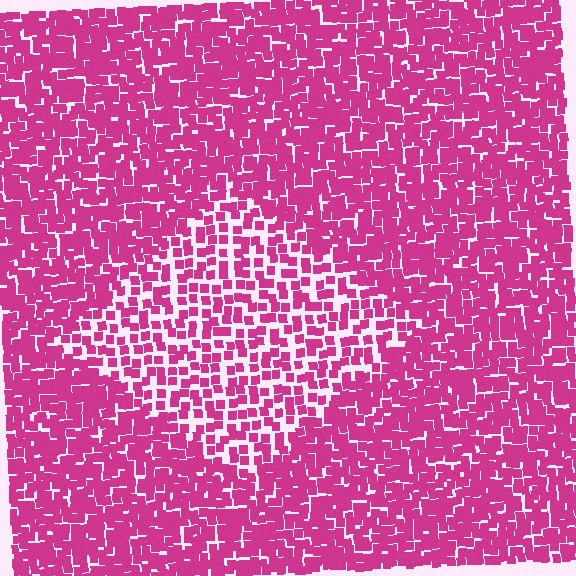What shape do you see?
I see a diamond.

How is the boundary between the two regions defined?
The boundary is defined by a change in element density (approximately 1.8x ratio). All elements are the same color, size, and shape.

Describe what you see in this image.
The image contains small magenta elements arranged at two different densities. A diamond-shaped region is visible where the elements are less densely packed than the surrounding area.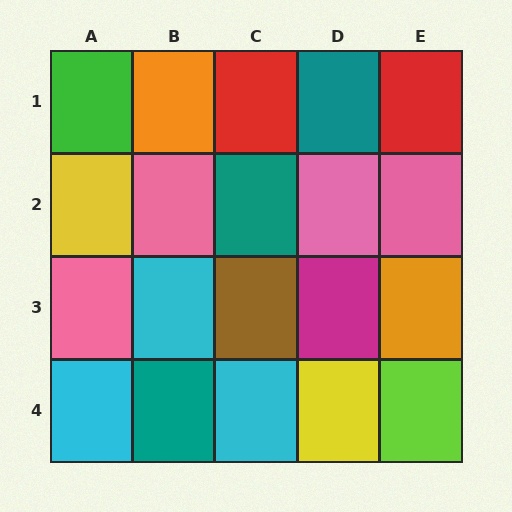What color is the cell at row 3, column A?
Pink.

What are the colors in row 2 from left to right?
Yellow, pink, teal, pink, pink.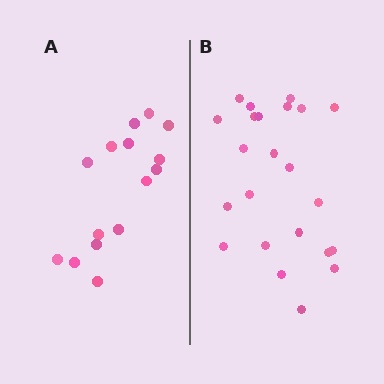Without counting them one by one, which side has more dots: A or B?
Region B (the right region) has more dots.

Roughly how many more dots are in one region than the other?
Region B has roughly 8 or so more dots than region A.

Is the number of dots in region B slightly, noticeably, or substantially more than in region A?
Region B has substantially more. The ratio is roughly 1.5 to 1.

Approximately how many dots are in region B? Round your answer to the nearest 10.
About 20 dots. (The exact count is 23, which rounds to 20.)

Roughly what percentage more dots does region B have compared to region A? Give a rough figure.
About 55% more.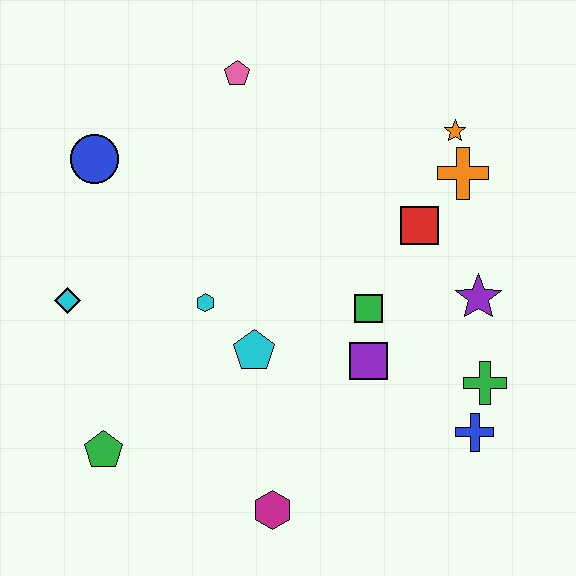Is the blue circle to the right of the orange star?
No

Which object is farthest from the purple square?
The blue circle is farthest from the purple square.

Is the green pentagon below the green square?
Yes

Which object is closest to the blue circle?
The cyan diamond is closest to the blue circle.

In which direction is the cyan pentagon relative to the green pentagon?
The cyan pentagon is to the right of the green pentagon.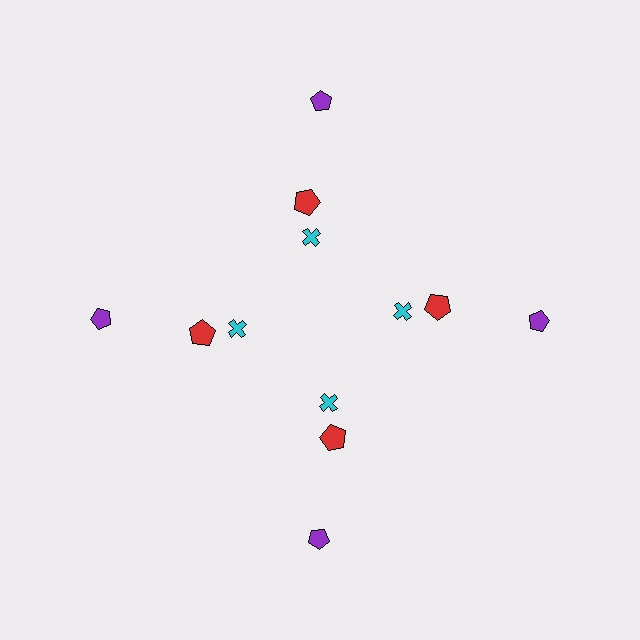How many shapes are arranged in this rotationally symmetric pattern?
There are 12 shapes, arranged in 4 groups of 3.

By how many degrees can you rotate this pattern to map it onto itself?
The pattern maps onto itself every 90 degrees of rotation.